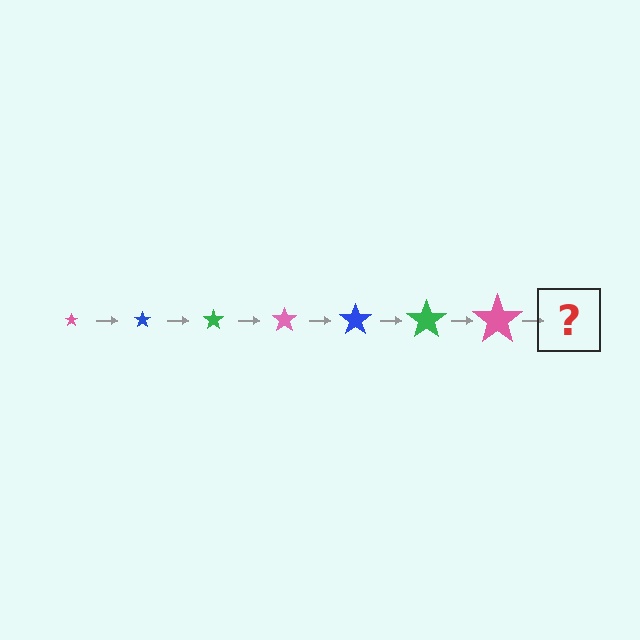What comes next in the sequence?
The next element should be a blue star, larger than the previous one.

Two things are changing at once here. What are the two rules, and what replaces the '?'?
The two rules are that the star grows larger each step and the color cycles through pink, blue, and green. The '?' should be a blue star, larger than the previous one.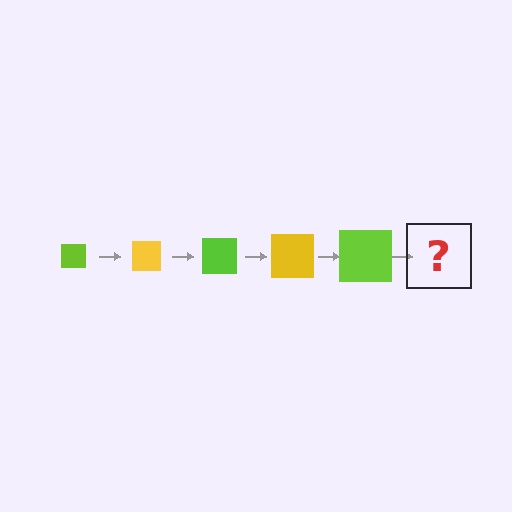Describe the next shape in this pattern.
It should be a yellow square, larger than the previous one.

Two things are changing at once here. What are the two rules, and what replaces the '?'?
The two rules are that the square grows larger each step and the color cycles through lime and yellow. The '?' should be a yellow square, larger than the previous one.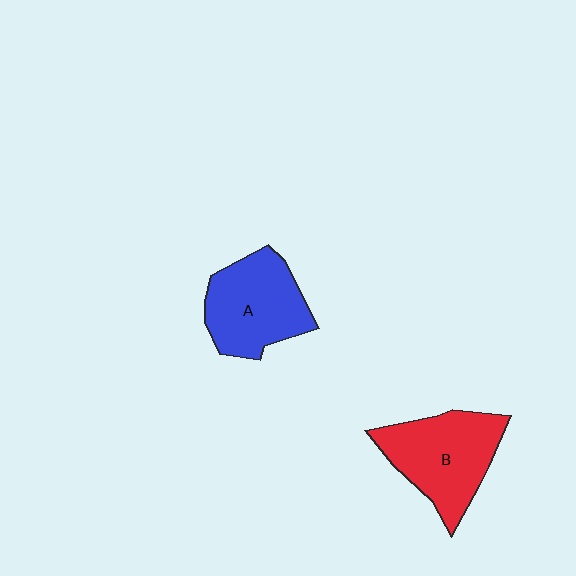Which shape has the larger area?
Shape B (red).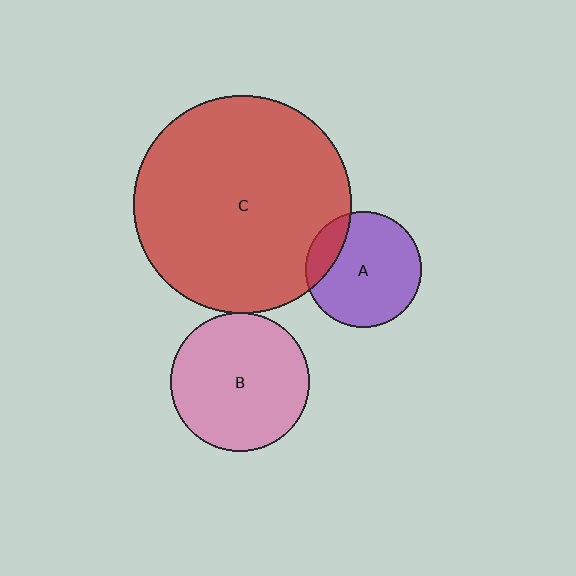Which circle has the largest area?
Circle C (red).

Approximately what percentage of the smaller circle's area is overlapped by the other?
Approximately 5%.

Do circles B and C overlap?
Yes.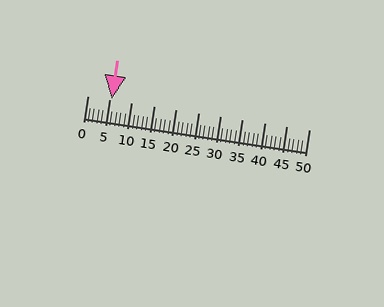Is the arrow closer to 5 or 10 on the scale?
The arrow is closer to 5.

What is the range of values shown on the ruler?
The ruler shows values from 0 to 50.